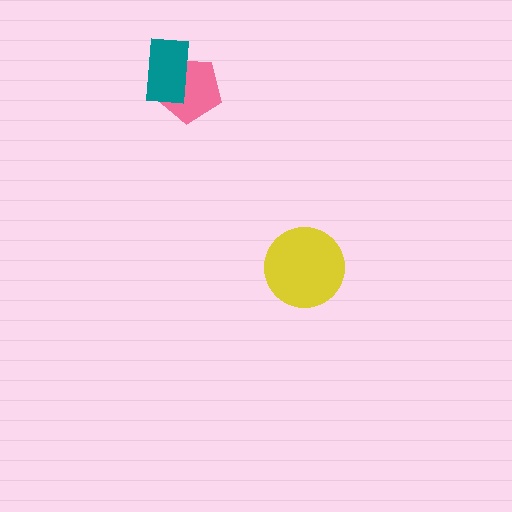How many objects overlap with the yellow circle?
0 objects overlap with the yellow circle.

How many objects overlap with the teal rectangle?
1 object overlaps with the teal rectangle.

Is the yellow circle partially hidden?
No, no other shape covers it.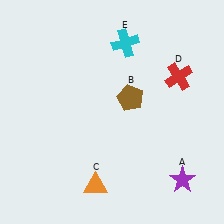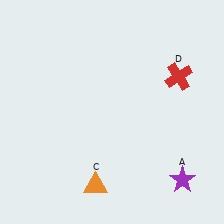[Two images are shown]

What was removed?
The brown pentagon (B), the cyan cross (E) were removed in Image 2.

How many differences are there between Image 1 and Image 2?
There are 2 differences between the two images.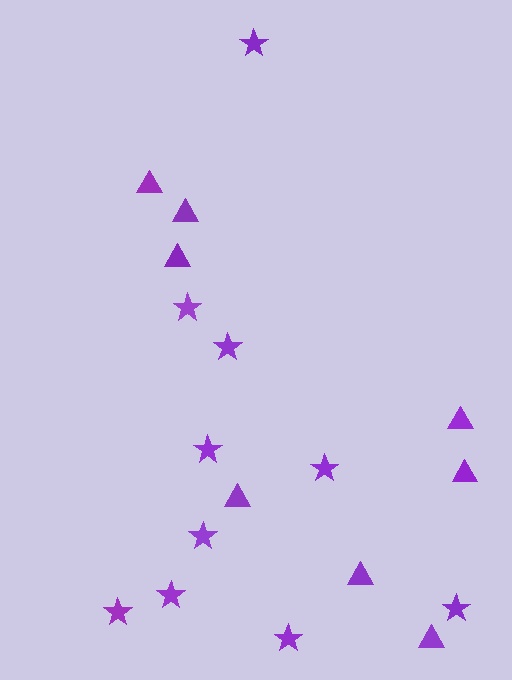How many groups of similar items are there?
There are 2 groups: one group of triangles (8) and one group of stars (10).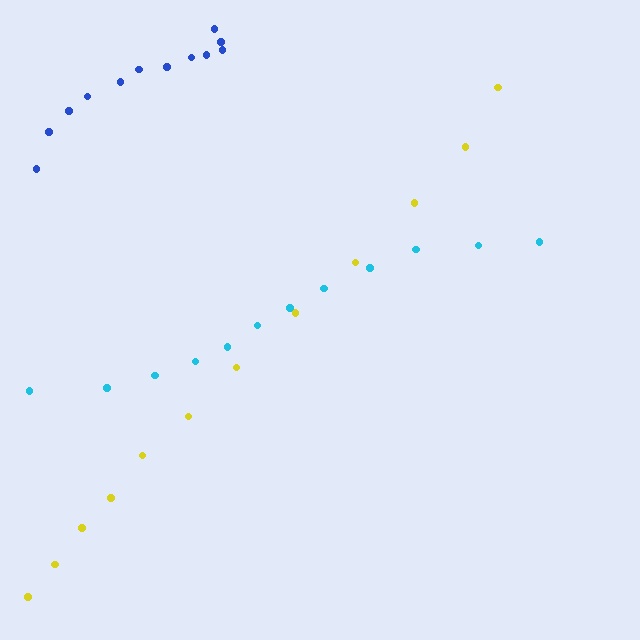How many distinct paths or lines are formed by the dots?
There are 3 distinct paths.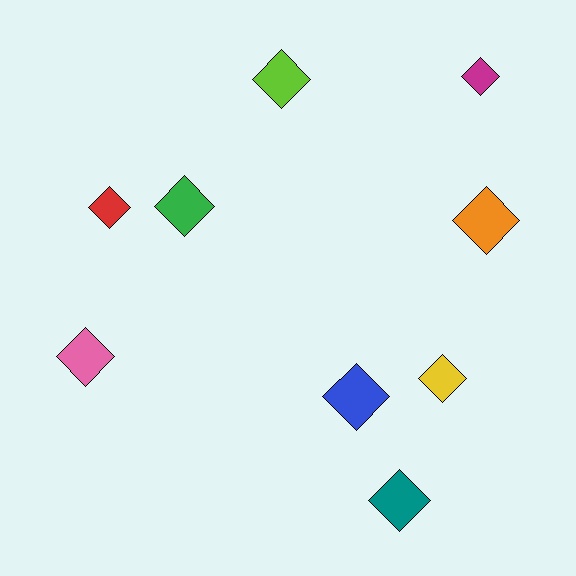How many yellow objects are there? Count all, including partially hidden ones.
There is 1 yellow object.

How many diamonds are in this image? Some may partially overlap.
There are 9 diamonds.